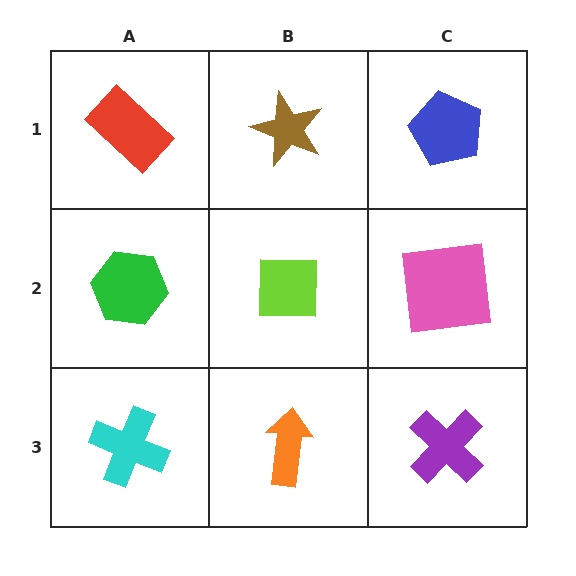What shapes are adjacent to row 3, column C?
A pink square (row 2, column C), an orange arrow (row 3, column B).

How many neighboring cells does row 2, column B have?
4.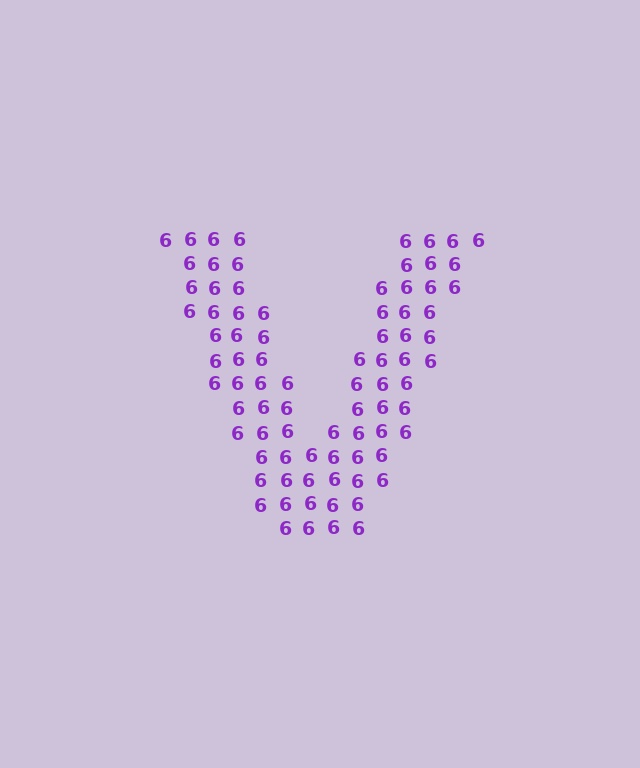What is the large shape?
The large shape is the letter V.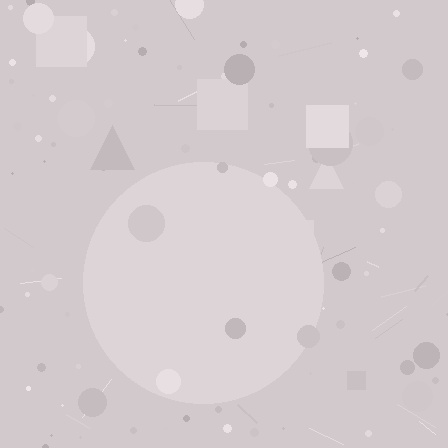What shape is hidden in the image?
A circle is hidden in the image.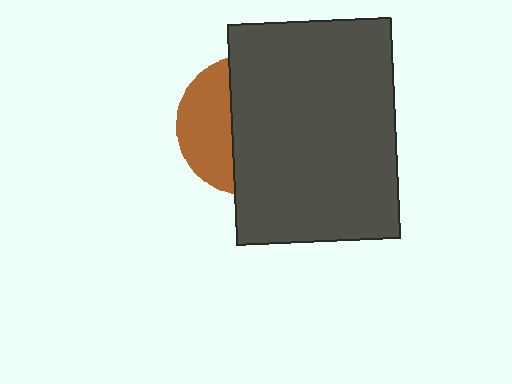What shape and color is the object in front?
The object in front is a dark gray rectangle.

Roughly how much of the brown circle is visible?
A small part of it is visible (roughly 36%).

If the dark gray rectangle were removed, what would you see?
You would see the complete brown circle.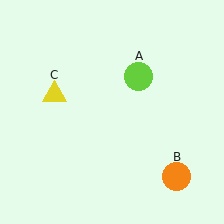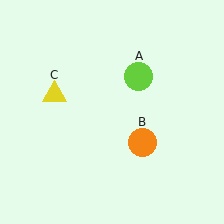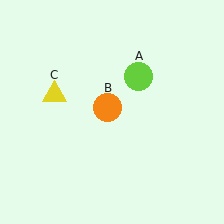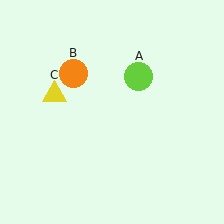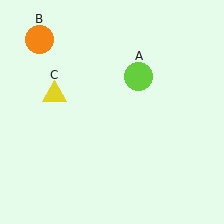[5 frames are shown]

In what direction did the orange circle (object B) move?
The orange circle (object B) moved up and to the left.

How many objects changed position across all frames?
1 object changed position: orange circle (object B).